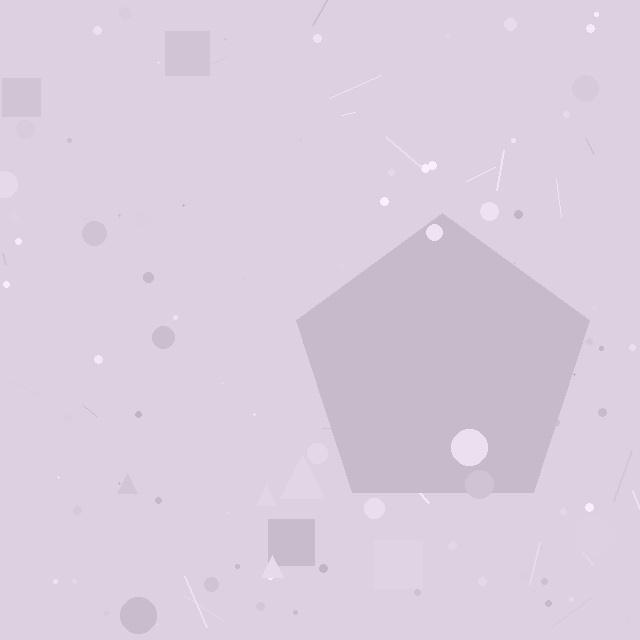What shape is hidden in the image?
A pentagon is hidden in the image.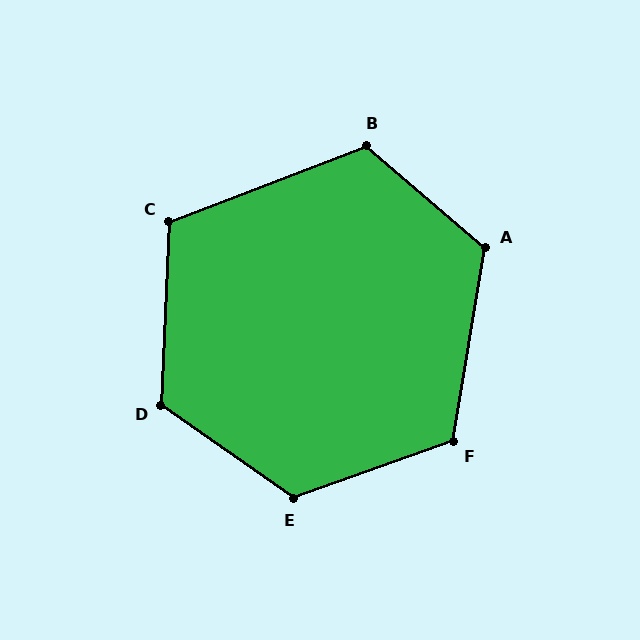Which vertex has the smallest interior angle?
C, at approximately 114 degrees.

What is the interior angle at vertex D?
Approximately 123 degrees (obtuse).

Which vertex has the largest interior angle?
E, at approximately 125 degrees.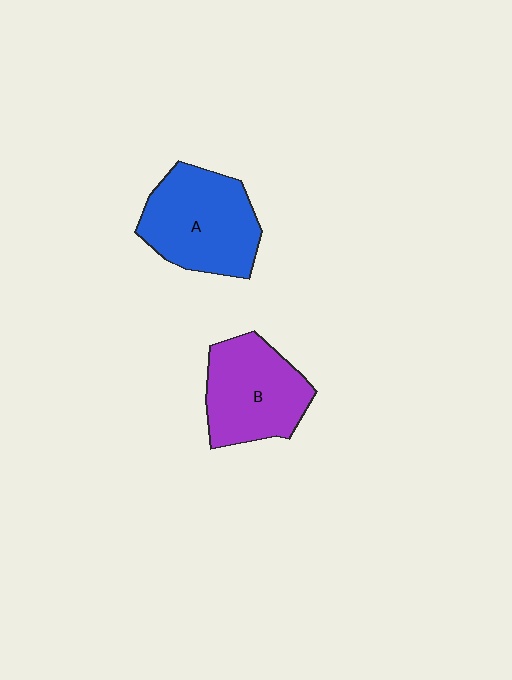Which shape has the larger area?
Shape A (blue).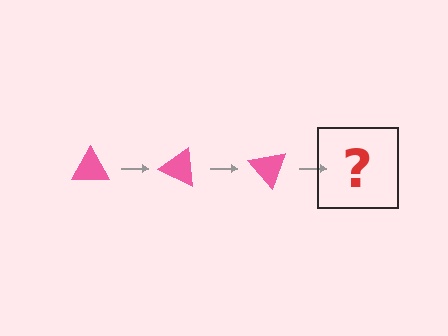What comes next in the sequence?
The next element should be a pink triangle rotated 75 degrees.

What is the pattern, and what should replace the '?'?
The pattern is that the triangle rotates 25 degrees each step. The '?' should be a pink triangle rotated 75 degrees.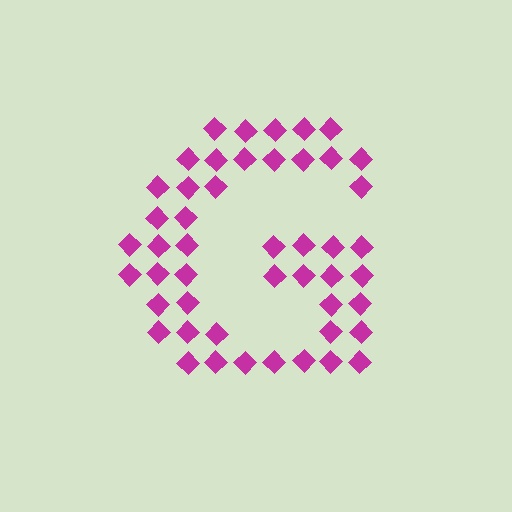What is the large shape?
The large shape is the letter G.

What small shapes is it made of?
It is made of small diamonds.